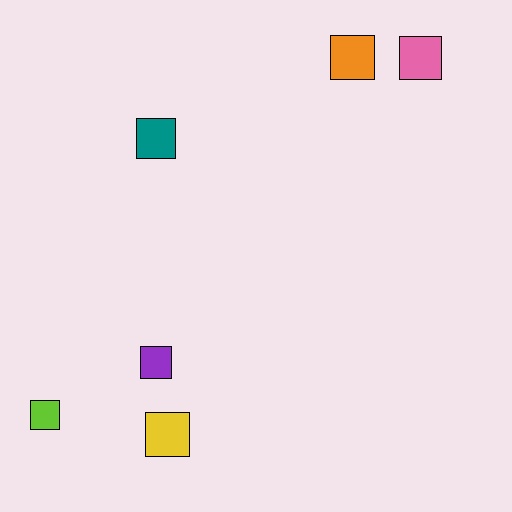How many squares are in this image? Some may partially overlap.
There are 6 squares.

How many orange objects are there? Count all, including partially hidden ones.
There is 1 orange object.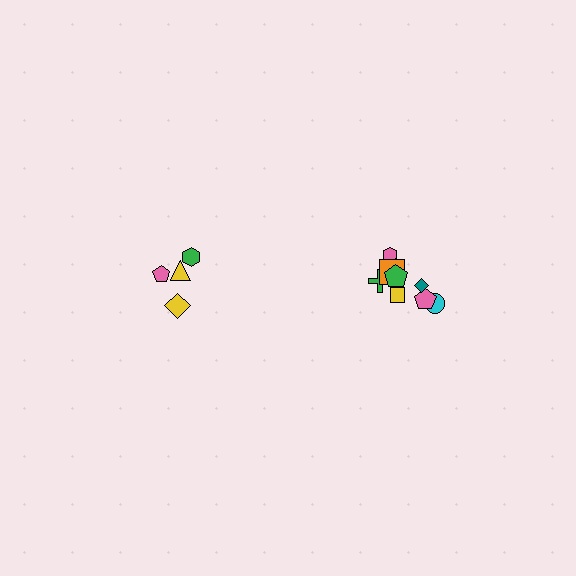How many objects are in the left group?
There are 4 objects.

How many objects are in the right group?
There are 8 objects.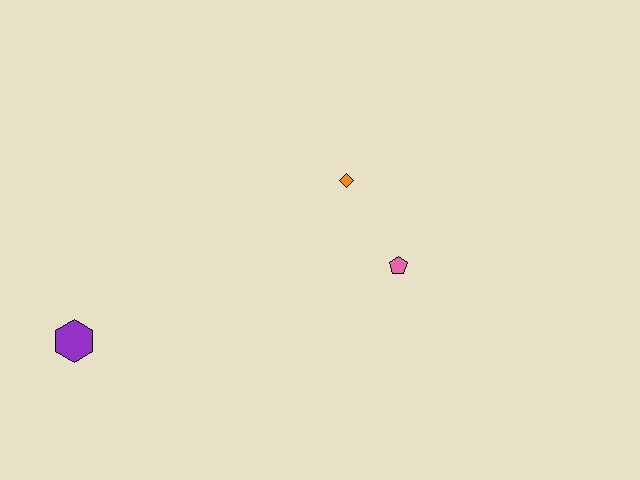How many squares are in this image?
There are no squares.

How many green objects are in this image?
There are no green objects.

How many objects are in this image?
There are 3 objects.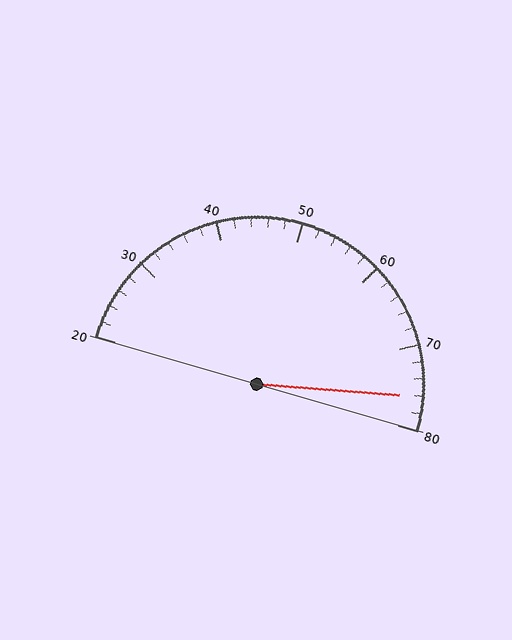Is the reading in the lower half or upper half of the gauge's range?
The reading is in the upper half of the range (20 to 80).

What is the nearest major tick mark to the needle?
The nearest major tick mark is 80.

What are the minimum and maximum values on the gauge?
The gauge ranges from 20 to 80.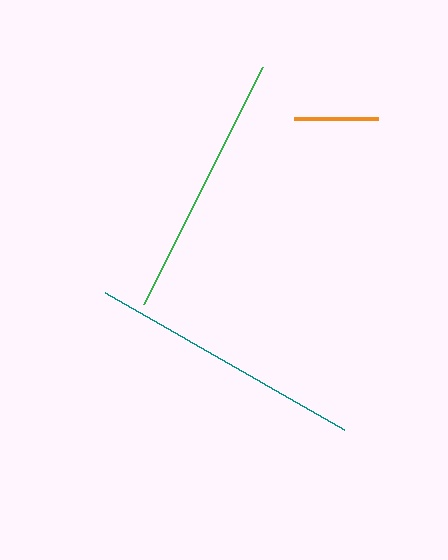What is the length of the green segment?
The green segment is approximately 265 pixels long.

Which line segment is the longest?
The teal line is the longest at approximately 276 pixels.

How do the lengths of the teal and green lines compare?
The teal and green lines are approximately the same length.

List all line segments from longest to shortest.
From longest to shortest: teal, green, orange.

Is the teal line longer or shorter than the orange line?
The teal line is longer than the orange line.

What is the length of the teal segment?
The teal segment is approximately 276 pixels long.